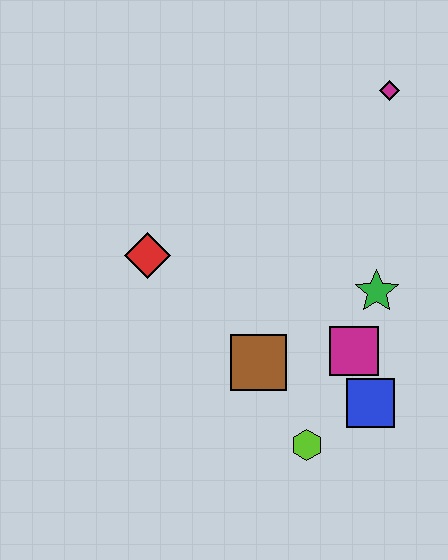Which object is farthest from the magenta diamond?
The lime hexagon is farthest from the magenta diamond.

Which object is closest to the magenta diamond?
The green star is closest to the magenta diamond.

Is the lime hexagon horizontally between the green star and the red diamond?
Yes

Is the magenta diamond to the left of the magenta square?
No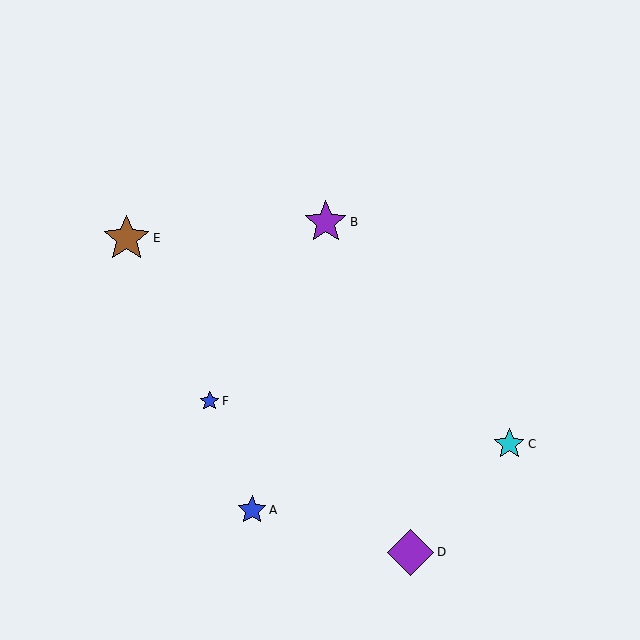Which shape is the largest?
The purple diamond (labeled D) is the largest.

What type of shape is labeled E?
Shape E is a brown star.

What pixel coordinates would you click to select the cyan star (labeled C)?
Click at (509, 444) to select the cyan star C.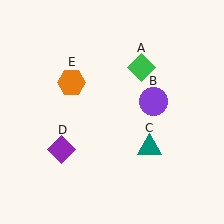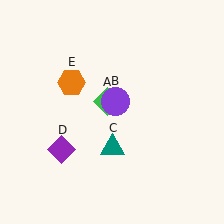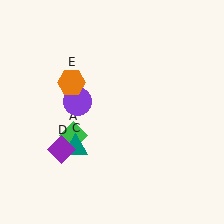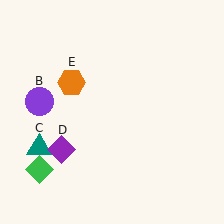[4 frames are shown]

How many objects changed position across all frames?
3 objects changed position: green diamond (object A), purple circle (object B), teal triangle (object C).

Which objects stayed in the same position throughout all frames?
Purple diamond (object D) and orange hexagon (object E) remained stationary.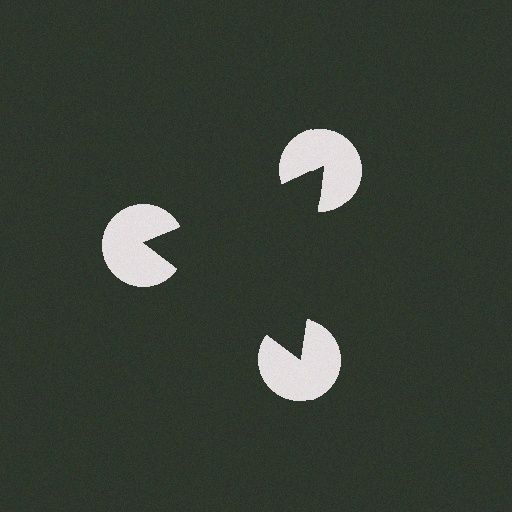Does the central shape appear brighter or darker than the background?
It typically appears slightly darker than the background, even though no actual brightness change is drawn.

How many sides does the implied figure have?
3 sides.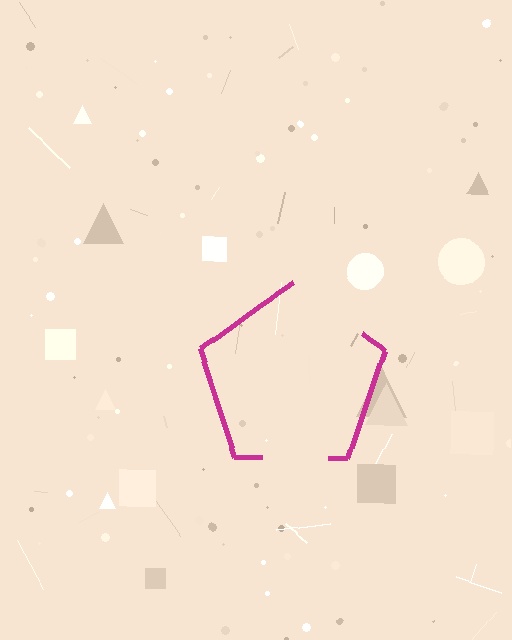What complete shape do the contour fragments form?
The contour fragments form a pentagon.